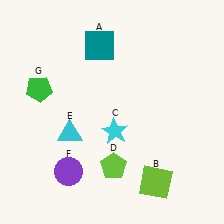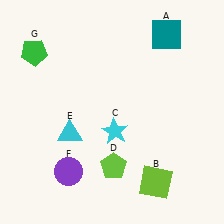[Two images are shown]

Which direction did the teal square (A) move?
The teal square (A) moved right.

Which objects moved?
The objects that moved are: the teal square (A), the green pentagon (G).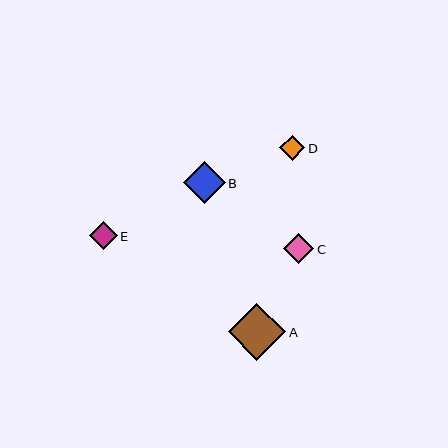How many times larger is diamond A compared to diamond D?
Diamond A is approximately 2.3 times the size of diamond D.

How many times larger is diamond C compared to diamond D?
Diamond C is approximately 1.2 times the size of diamond D.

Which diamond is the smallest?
Diamond D is the smallest with a size of approximately 25 pixels.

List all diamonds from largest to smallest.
From largest to smallest: A, B, C, E, D.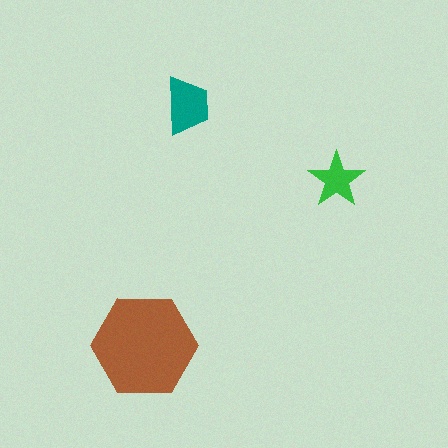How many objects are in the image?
There are 3 objects in the image.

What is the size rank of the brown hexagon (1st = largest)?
1st.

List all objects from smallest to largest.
The green star, the teal trapezoid, the brown hexagon.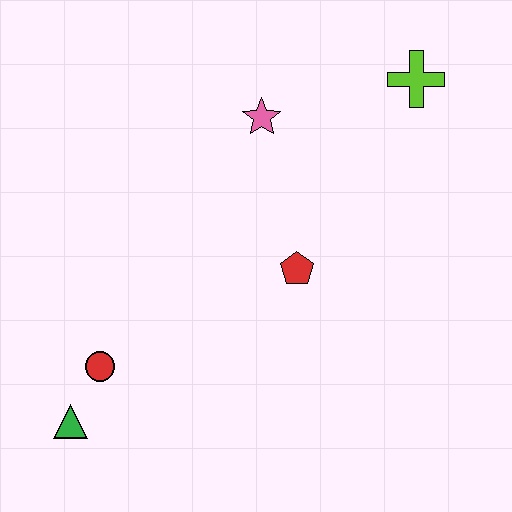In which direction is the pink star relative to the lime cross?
The pink star is to the left of the lime cross.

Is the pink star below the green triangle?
No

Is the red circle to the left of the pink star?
Yes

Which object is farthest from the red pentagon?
The green triangle is farthest from the red pentagon.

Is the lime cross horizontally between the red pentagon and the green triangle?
No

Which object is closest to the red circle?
The green triangle is closest to the red circle.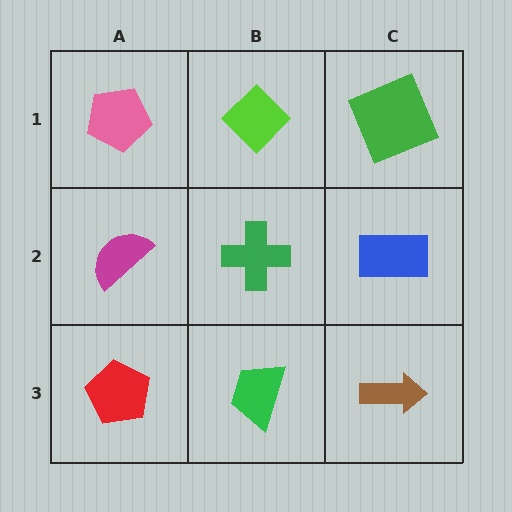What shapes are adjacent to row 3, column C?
A blue rectangle (row 2, column C), a green trapezoid (row 3, column B).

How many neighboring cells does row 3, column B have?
3.